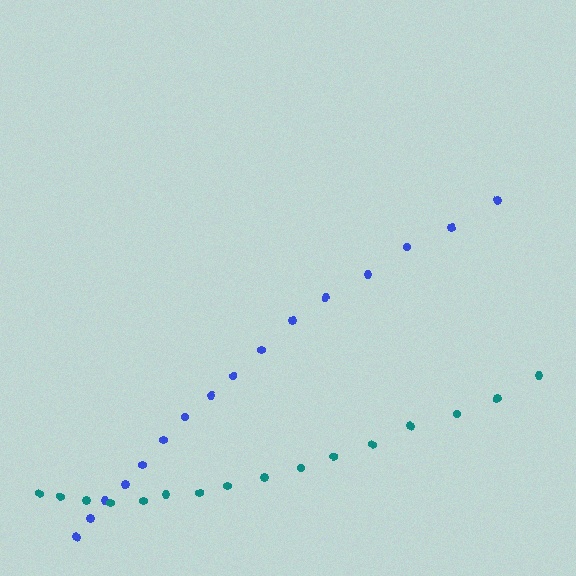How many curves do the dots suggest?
There are 2 distinct paths.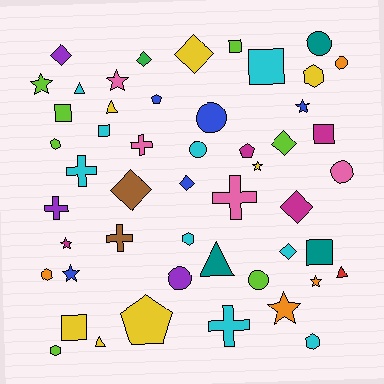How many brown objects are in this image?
There are 2 brown objects.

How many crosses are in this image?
There are 6 crosses.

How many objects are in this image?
There are 50 objects.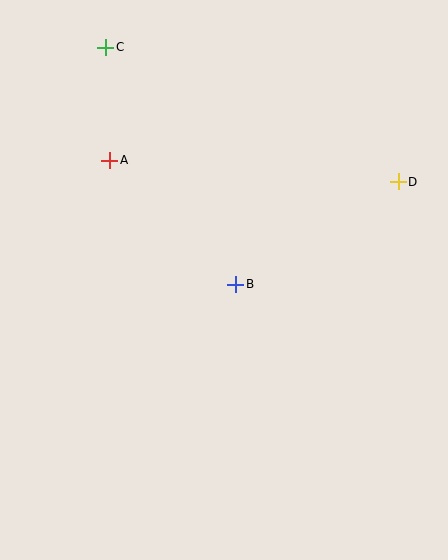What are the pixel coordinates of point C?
Point C is at (106, 47).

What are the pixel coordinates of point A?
Point A is at (110, 160).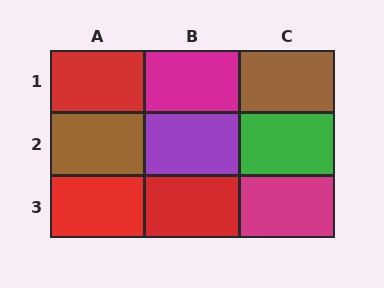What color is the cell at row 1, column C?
Brown.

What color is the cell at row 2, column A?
Brown.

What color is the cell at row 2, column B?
Purple.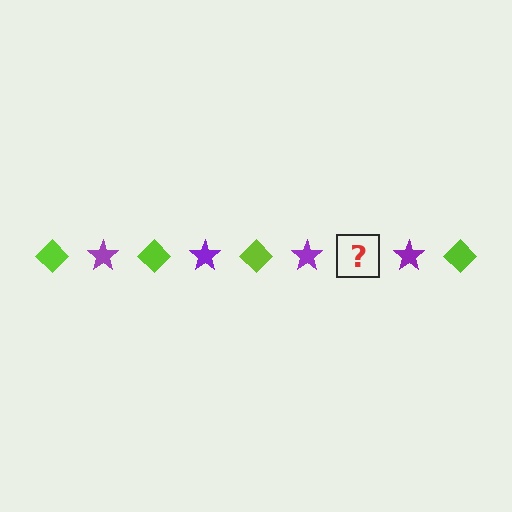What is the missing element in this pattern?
The missing element is a lime diamond.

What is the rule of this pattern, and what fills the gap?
The rule is that the pattern alternates between lime diamond and purple star. The gap should be filled with a lime diamond.